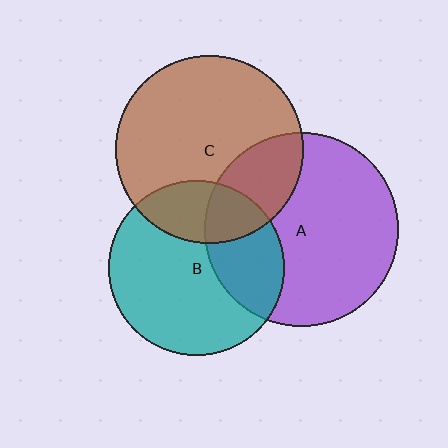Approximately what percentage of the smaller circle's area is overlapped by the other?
Approximately 25%.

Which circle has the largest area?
Circle A (purple).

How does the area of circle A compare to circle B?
Approximately 1.2 times.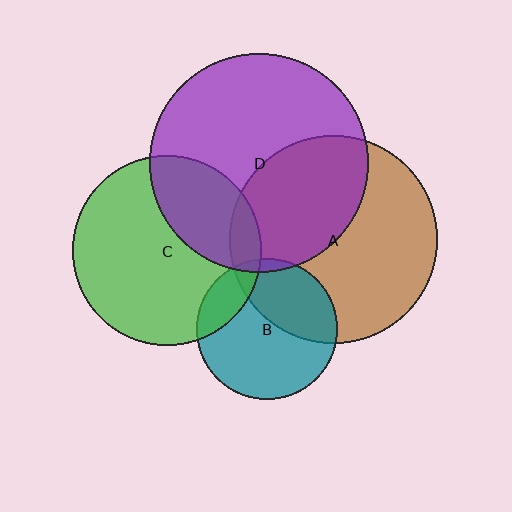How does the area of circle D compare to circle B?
Approximately 2.4 times.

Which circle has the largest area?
Circle D (purple).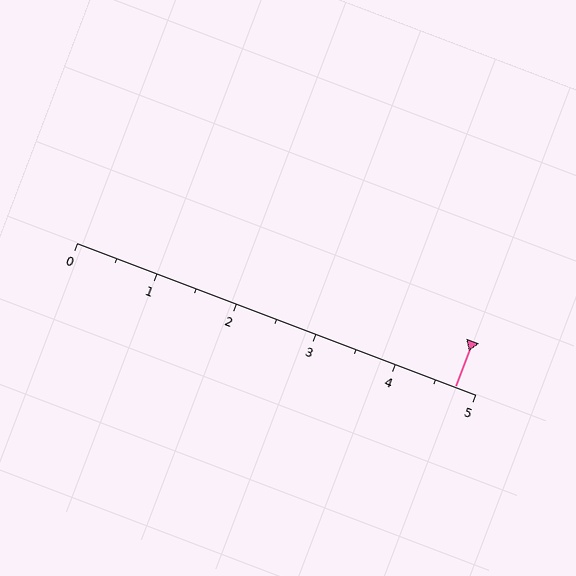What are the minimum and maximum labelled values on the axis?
The axis runs from 0 to 5.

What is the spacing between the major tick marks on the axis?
The major ticks are spaced 1 apart.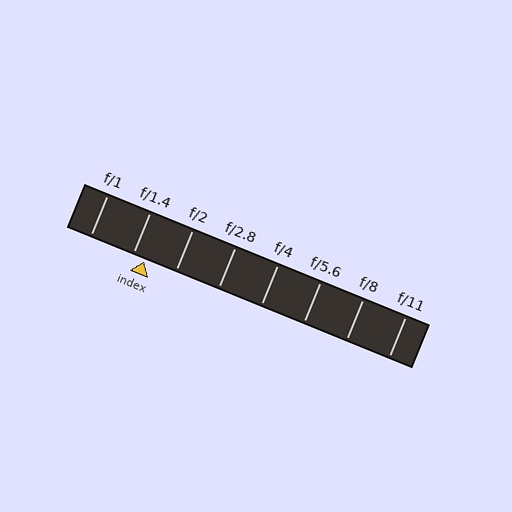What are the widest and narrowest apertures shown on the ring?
The widest aperture shown is f/1 and the narrowest is f/11.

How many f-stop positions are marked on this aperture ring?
There are 8 f-stop positions marked.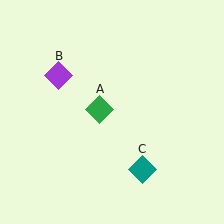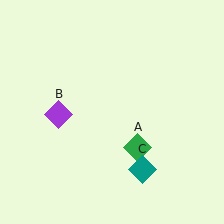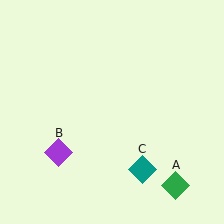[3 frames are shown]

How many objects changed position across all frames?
2 objects changed position: green diamond (object A), purple diamond (object B).